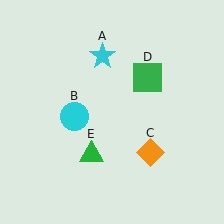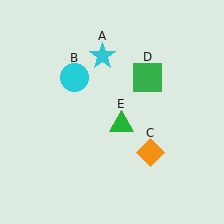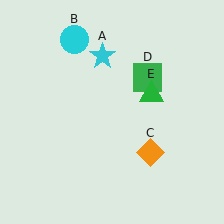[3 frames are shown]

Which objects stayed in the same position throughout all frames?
Cyan star (object A) and orange diamond (object C) and green square (object D) remained stationary.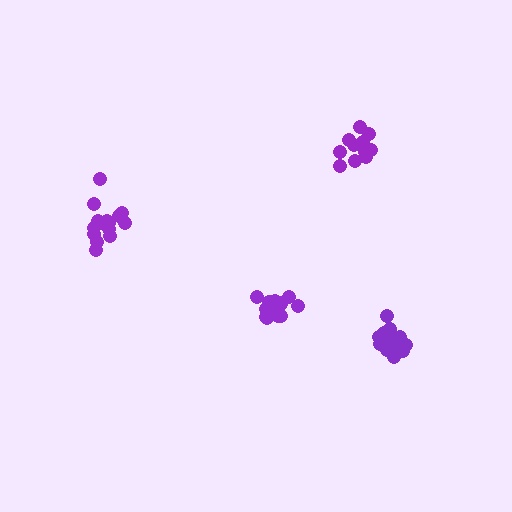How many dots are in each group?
Group 1: 14 dots, Group 2: 15 dots, Group 3: 11 dots, Group 4: 16 dots (56 total).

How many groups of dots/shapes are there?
There are 4 groups.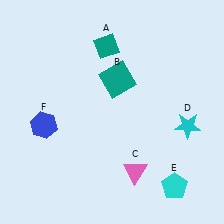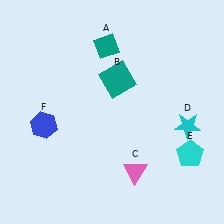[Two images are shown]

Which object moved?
The cyan pentagon (E) moved up.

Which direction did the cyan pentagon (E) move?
The cyan pentagon (E) moved up.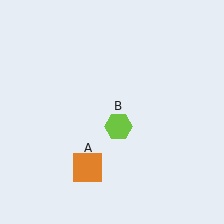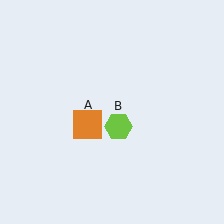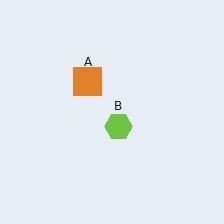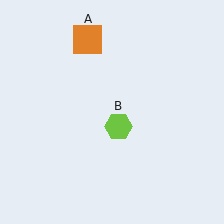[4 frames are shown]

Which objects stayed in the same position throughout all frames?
Lime hexagon (object B) remained stationary.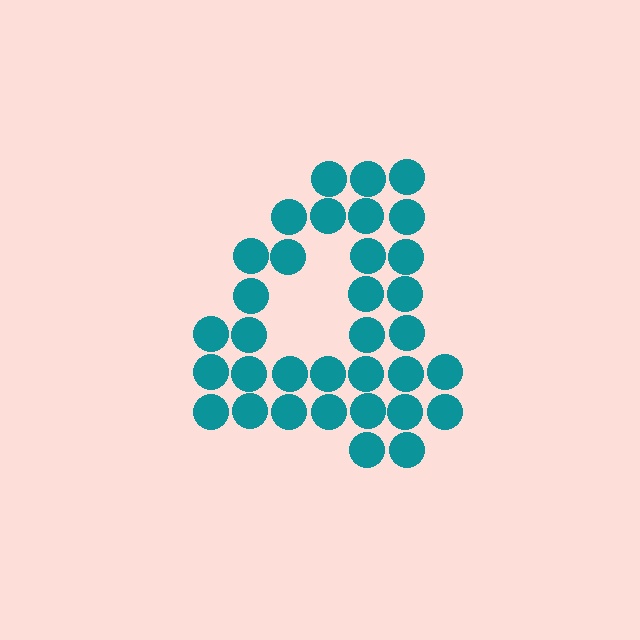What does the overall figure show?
The overall figure shows the digit 4.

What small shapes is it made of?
It is made of small circles.